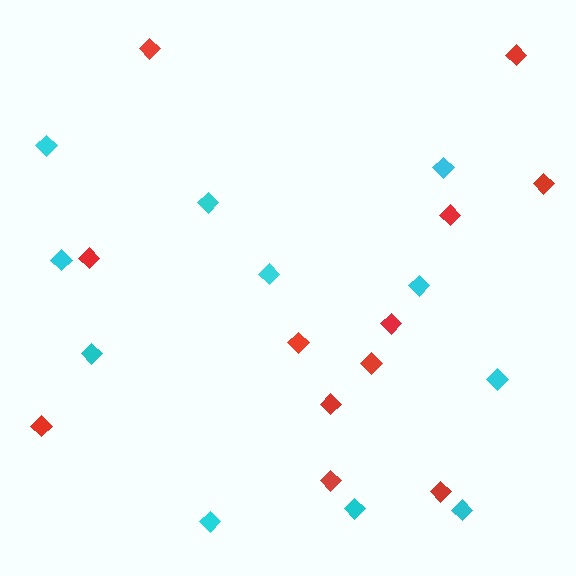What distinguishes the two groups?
There are 2 groups: one group of red diamonds (12) and one group of cyan diamonds (11).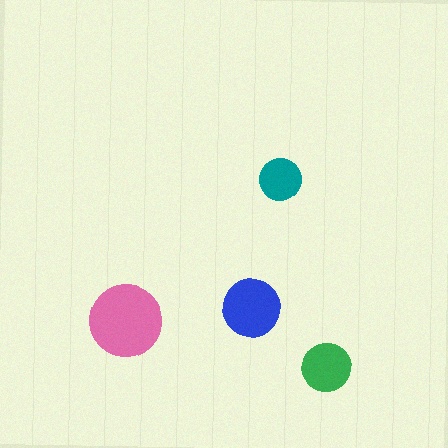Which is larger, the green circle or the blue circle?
The blue one.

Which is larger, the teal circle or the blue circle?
The blue one.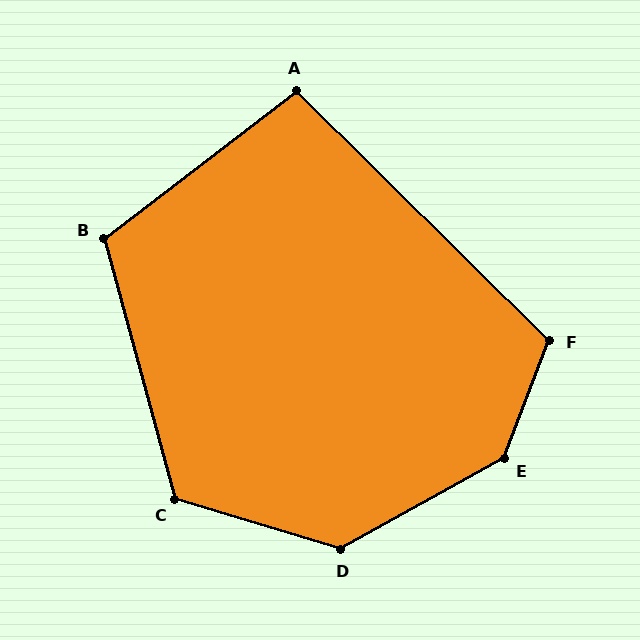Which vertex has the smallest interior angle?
A, at approximately 98 degrees.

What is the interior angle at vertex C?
Approximately 122 degrees (obtuse).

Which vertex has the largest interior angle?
E, at approximately 140 degrees.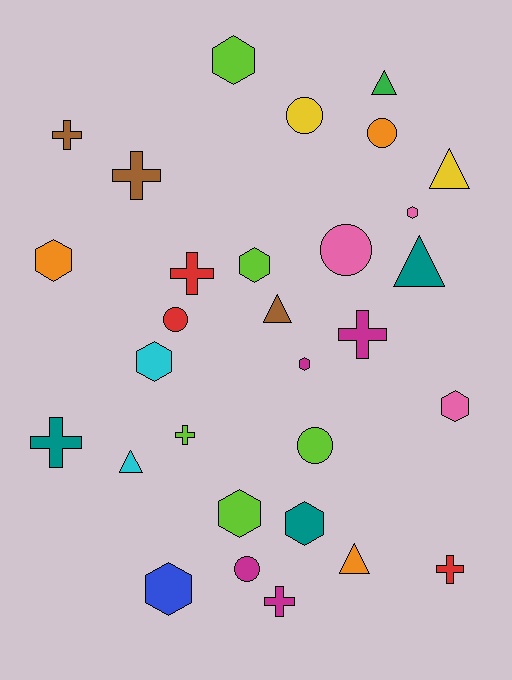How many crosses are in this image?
There are 8 crosses.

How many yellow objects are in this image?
There are 2 yellow objects.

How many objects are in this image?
There are 30 objects.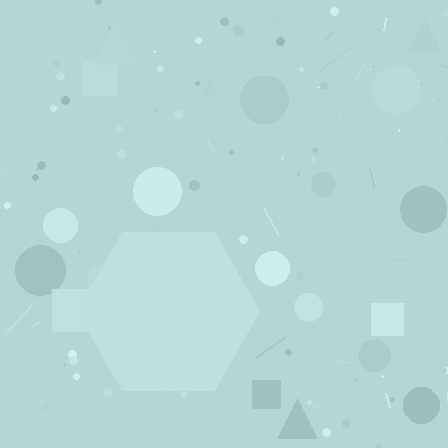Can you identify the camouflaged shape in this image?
The camouflaged shape is a hexagon.